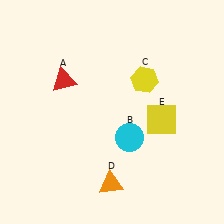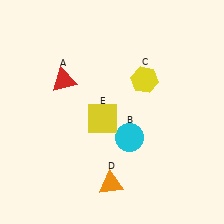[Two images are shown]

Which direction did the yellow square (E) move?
The yellow square (E) moved left.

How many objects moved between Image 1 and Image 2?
1 object moved between the two images.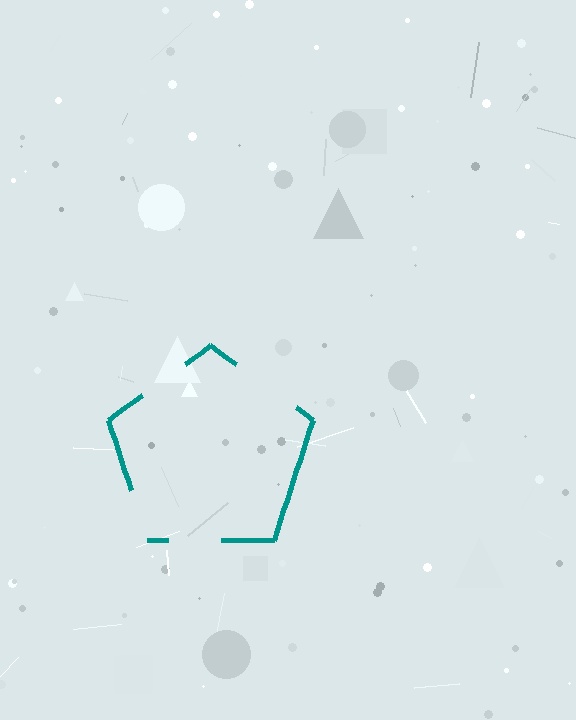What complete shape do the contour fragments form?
The contour fragments form a pentagon.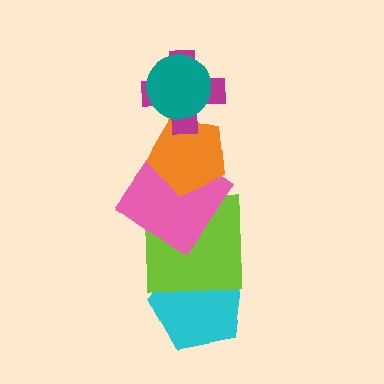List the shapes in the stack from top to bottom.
From top to bottom: the teal circle, the magenta cross, the orange pentagon, the pink diamond, the lime square, the cyan pentagon.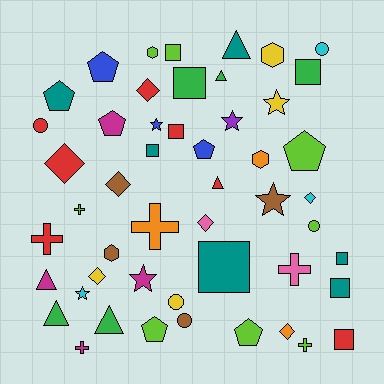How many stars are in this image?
There are 6 stars.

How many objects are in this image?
There are 50 objects.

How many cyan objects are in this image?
There are 3 cyan objects.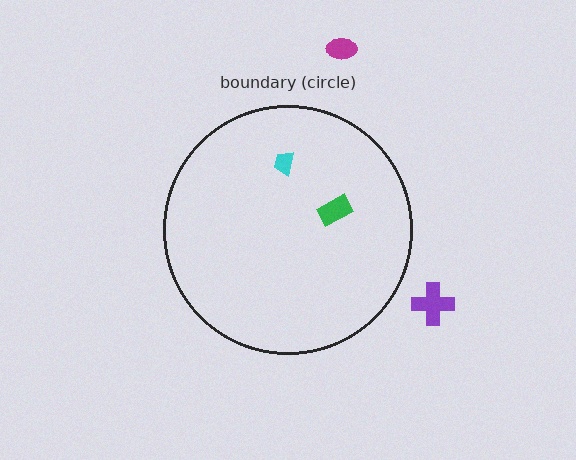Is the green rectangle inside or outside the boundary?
Inside.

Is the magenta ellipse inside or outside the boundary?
Outside.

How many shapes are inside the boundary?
2 inside, 2 outside.